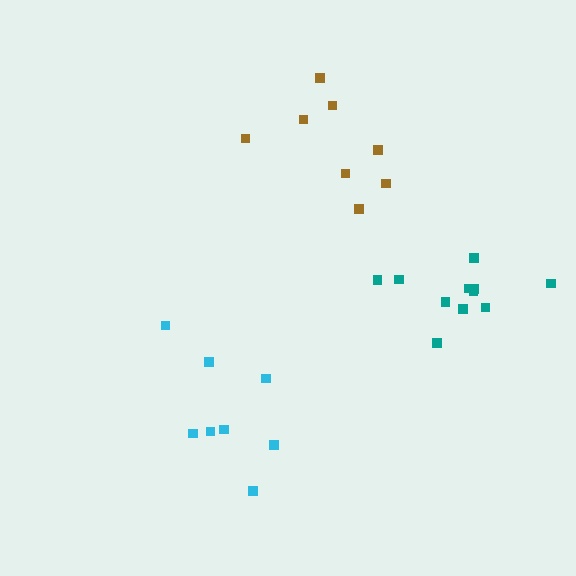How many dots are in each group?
Group 1: 11 dots, Group 2: 8 dots, Group 3: 8 dots (27 total).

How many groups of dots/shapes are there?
There are 3 groups.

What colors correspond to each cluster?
The clusters are colored: teal, brown, cyan.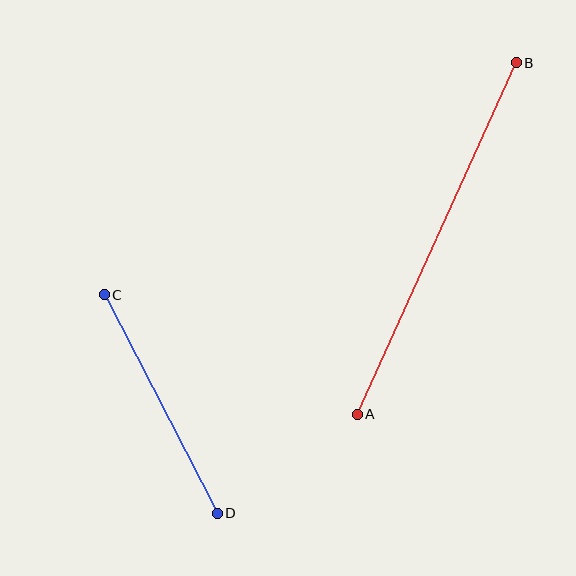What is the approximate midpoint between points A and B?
The midpoint is at approximately (437, 238) pixels.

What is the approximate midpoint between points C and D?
The midpoint is at approximately (161, 404) pixels.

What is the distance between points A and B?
The distance is approximately 386 pixels.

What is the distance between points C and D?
The distance is approximately 246 pixels.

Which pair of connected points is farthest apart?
Points A and B are farthest apart.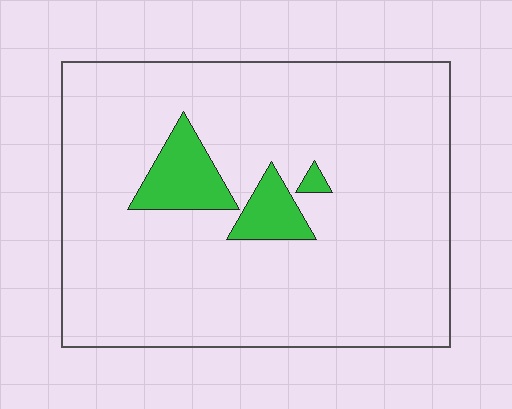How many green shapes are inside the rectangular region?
3.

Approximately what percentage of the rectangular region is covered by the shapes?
Approximately 10%.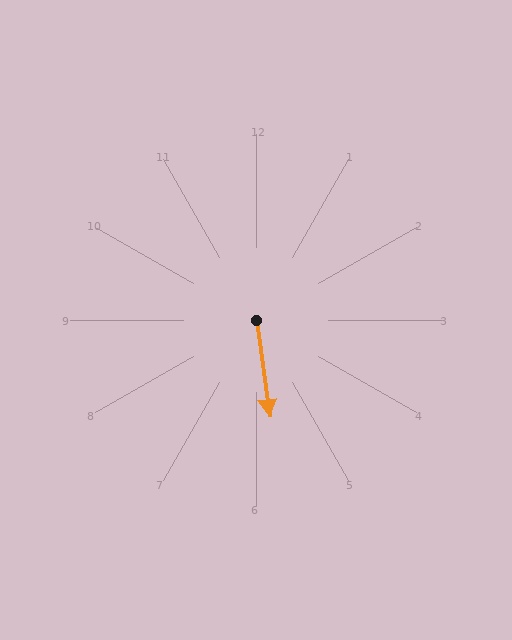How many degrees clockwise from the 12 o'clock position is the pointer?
Approximately 172 degrees.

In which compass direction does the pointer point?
South.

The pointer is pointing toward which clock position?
Roughly 6 o'clock.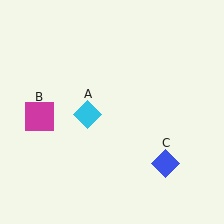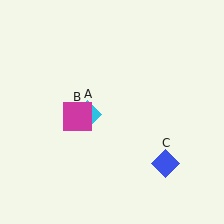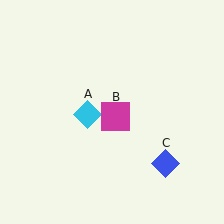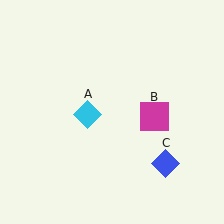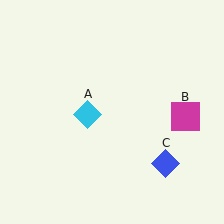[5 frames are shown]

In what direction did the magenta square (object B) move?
The magenta square (object B) moved right.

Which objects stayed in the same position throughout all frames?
Cyan diamond (object A) and blue diamond (object C) remained stationary.